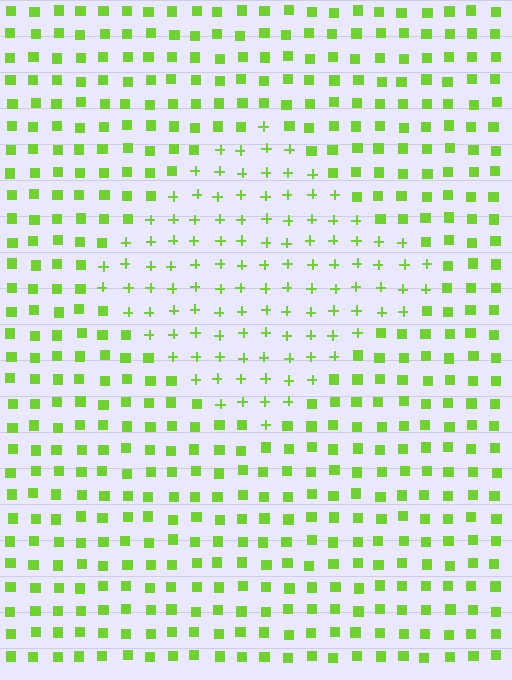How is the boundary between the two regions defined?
The boundary is defined by a change in element shape: plus signs inside vs. squares outside. All elements share the same color and spacing.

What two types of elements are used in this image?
The image uses plus signs inside the diamond region and squares outside it.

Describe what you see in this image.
The image is filled with small lime elements arranged in a uniform grid. A diamond-shaped region contains plus signs, while the surrounding area contains squares. The boundary is defined purely by the change in element shape.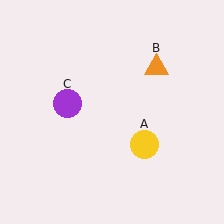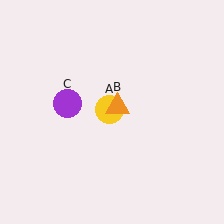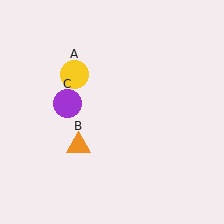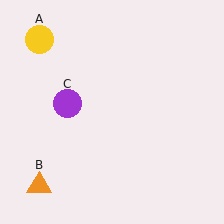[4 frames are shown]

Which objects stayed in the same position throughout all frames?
Purple circle (object C) remained stationary.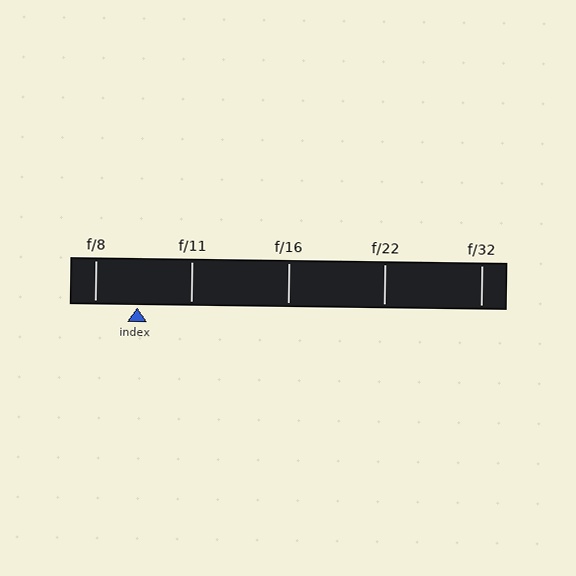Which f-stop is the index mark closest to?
The index mark is closest to f/8.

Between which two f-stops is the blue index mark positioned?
The index mark is between f/8 and f/11.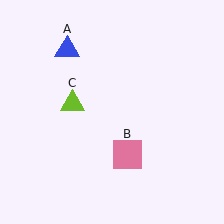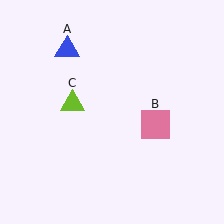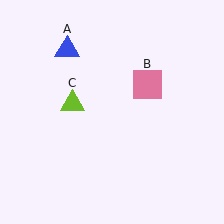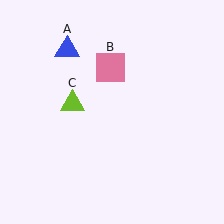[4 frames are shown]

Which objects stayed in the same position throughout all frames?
Blue triangle (object A) and lime triangle (object C) remained stationary.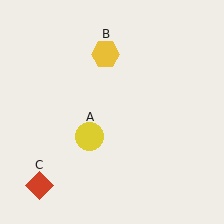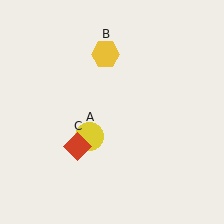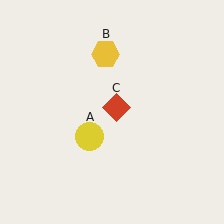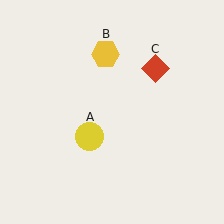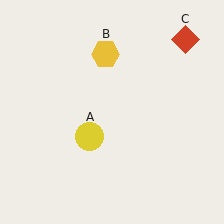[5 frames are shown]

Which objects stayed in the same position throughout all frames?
Yellow circle (object A) and yellow hexagon (object B) remained stationary.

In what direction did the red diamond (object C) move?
The red diamond (object C) moved up and to the right.